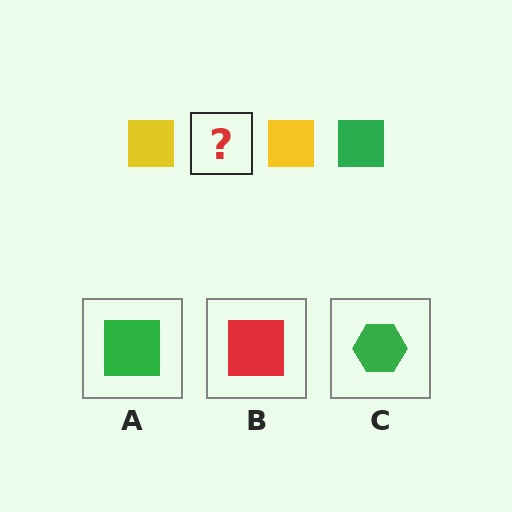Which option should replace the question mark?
Option A.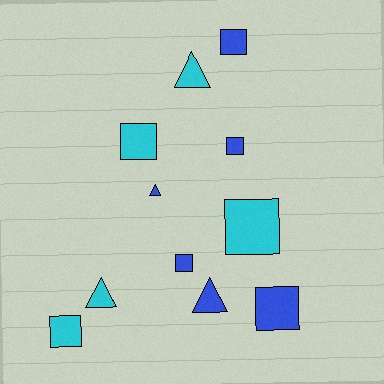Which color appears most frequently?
Blue, with 6 objects.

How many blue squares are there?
There are 4 blue squares.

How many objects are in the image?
There are 11 objects.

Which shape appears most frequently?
Square, with 7 objects.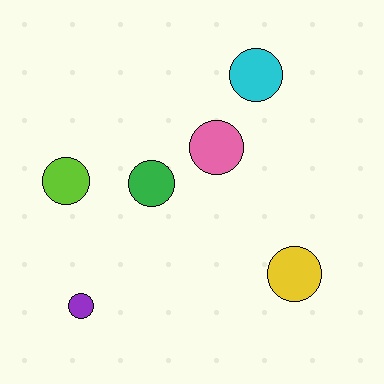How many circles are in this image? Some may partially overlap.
There are 6 circles.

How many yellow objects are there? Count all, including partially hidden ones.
There is 1 yellow object.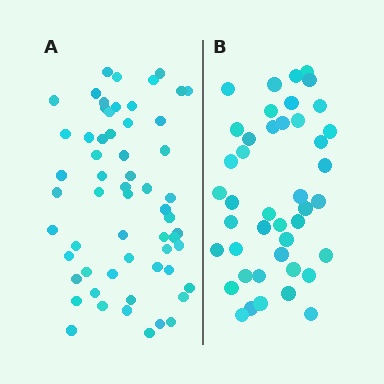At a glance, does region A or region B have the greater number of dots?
Region A (the left region) has more dots.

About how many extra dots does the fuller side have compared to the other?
Region A has approximately 15 more dots than region B.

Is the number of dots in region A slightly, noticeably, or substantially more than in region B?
Region A has noticeably more, but not dramatically so. The ratio is roughly 1.4 to 1.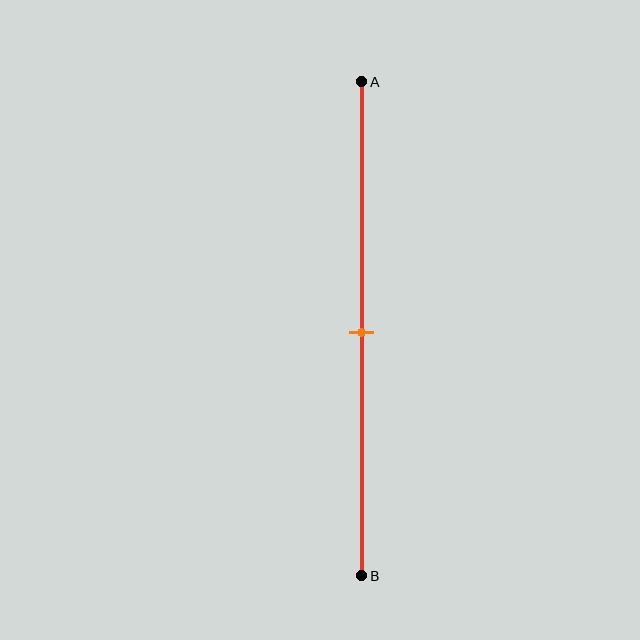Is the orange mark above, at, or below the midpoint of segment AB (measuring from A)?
The orange mark is approximately at the midpoint of segment AB.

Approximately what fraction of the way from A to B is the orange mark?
The orange mark is approximately 50% of the way from A to B.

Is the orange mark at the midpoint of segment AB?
Yes, the mark is approximately at the midpoint.